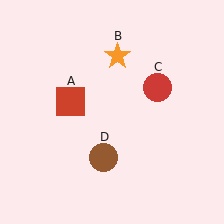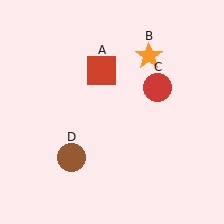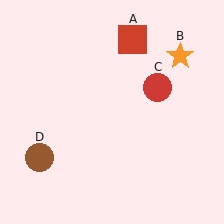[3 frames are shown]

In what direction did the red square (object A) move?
The red square (object A) moved up and to the right.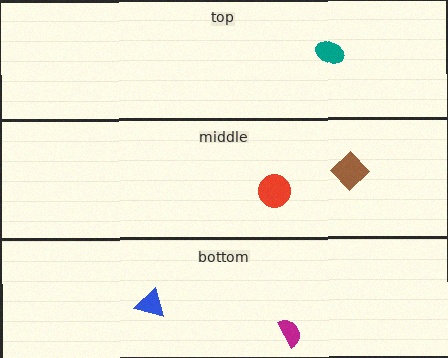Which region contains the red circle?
The middle region.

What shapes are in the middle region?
The red circle, the brown diamond.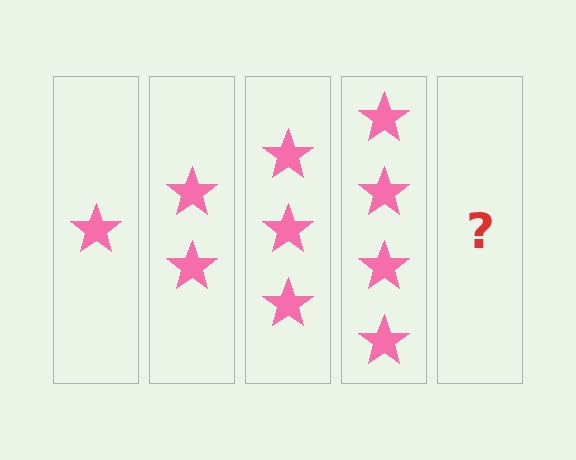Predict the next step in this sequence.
The next step is 5 stars.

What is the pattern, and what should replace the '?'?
The pattern is that each step adds one more star. The '?' should be 5 stars.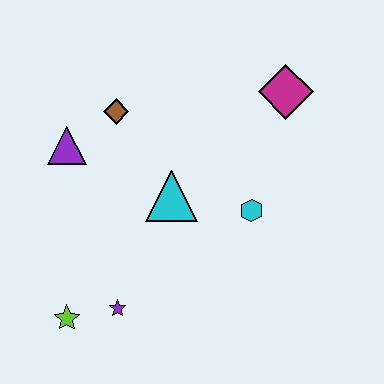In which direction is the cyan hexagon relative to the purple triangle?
The cyan hexagon is to the right of the purple triangle.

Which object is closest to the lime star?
The purple star is closest to the lime star.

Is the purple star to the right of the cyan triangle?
No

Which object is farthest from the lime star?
The magenta diamond is farthest from the lime star.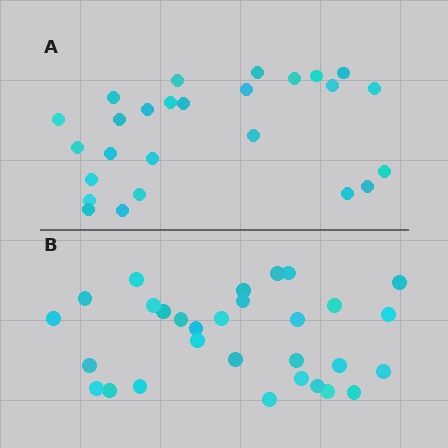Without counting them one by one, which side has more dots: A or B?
Region B (the bottom region) has more dots.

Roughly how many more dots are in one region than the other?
Region B has about 4 more dots than region A.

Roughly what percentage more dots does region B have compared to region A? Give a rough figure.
About 15% more.